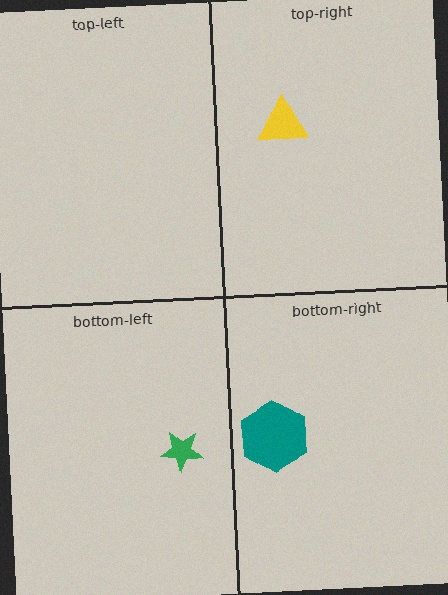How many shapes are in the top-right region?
1.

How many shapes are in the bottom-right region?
1.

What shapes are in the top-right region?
The yellow triangle.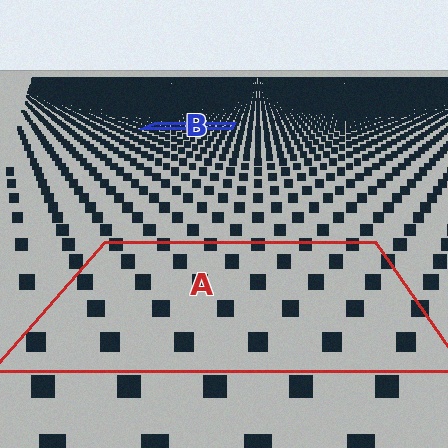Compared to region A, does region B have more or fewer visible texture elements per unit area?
Region B has more texture elements per unit area — they are packed more densely because it is farther away.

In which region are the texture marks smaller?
The texture marks are smaller in region B, because it is farther away.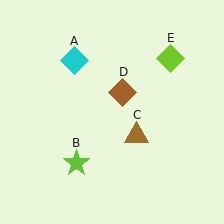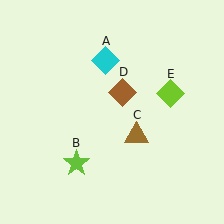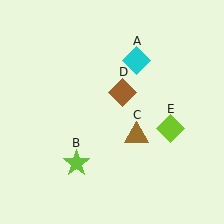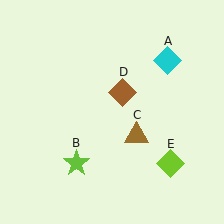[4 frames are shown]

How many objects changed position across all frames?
2 objects changed position: cyan diamond (object A), lime diamond (object E).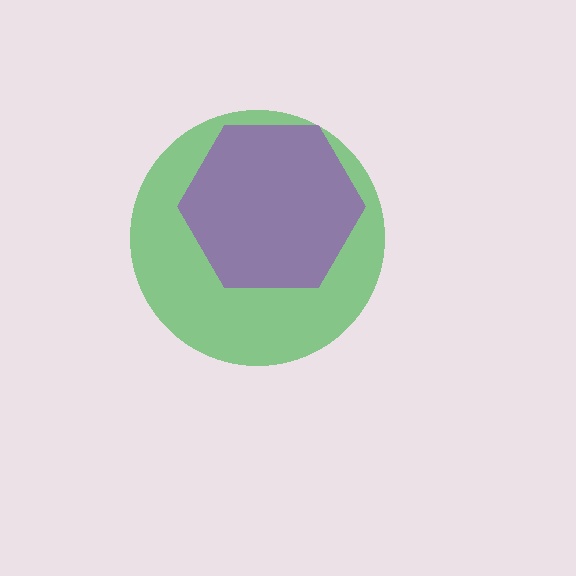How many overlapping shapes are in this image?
There are 2 overlapping shapes in the image.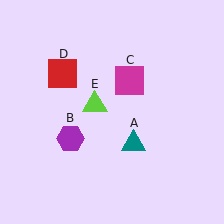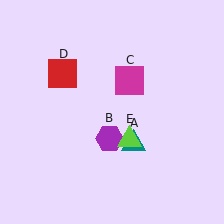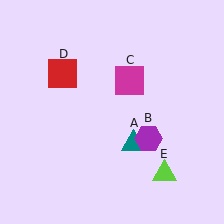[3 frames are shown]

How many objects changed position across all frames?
2 objects changed position: purple hexagon (object B), lime triangle (object E).